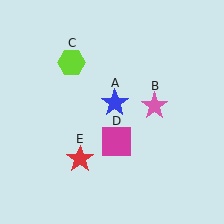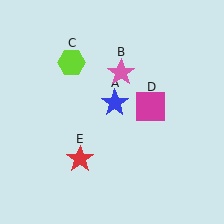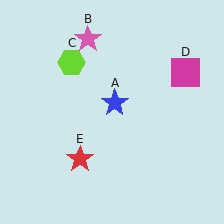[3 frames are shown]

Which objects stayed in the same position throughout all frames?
Blue star (object A) and lime hexagon (object C) and red star (object E) remained stationary.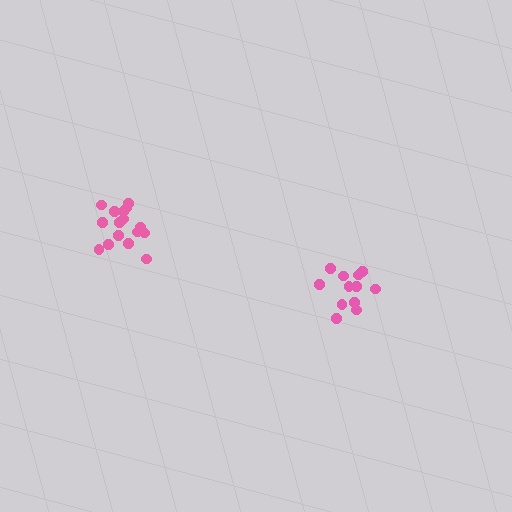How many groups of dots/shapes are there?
There are 2 groups.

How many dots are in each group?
Group 1: 12 dots, Group 2: 16 dots (28 total).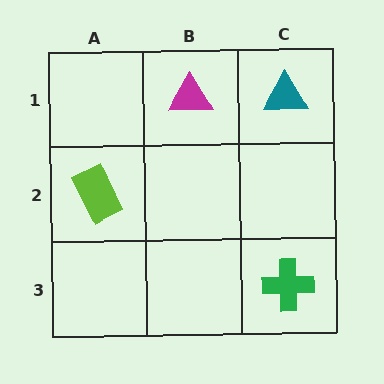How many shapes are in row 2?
1 shape.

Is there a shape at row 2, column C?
No, that cell is empty.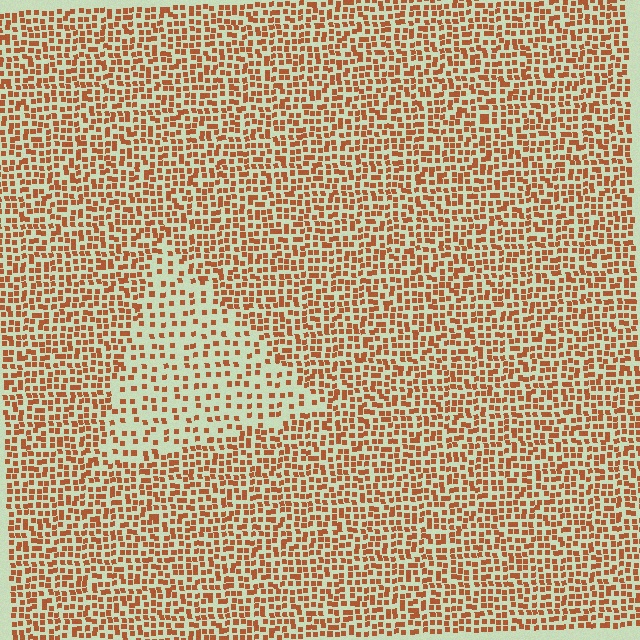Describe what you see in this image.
The image contains small brown elements arranged at two different densities. A triangle-shaped region is visible where the elements are less densely packed than the surrounding area.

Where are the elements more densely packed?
The elements are more densely packed outside the triangle boundary.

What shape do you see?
I see a triangle.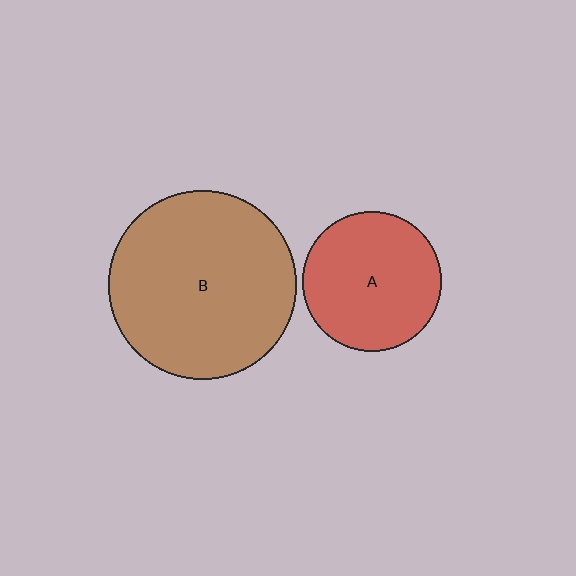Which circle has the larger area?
Circle B (brown).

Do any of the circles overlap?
No, none of the circles overlap.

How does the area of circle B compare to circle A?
Approximately 1.8 times.